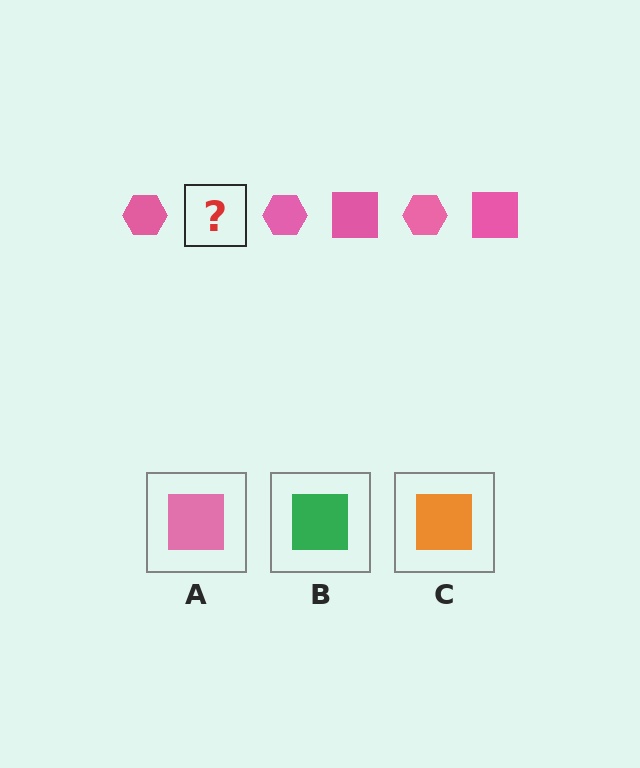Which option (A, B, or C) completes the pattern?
A.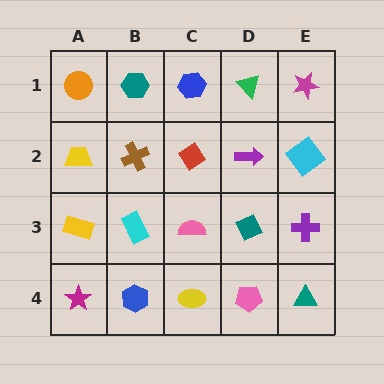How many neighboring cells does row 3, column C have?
4.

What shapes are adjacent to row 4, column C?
A pink semicircle (row 3, column C), a blue hexagon (row 4, column B), a pink pentagon (row 4, column D).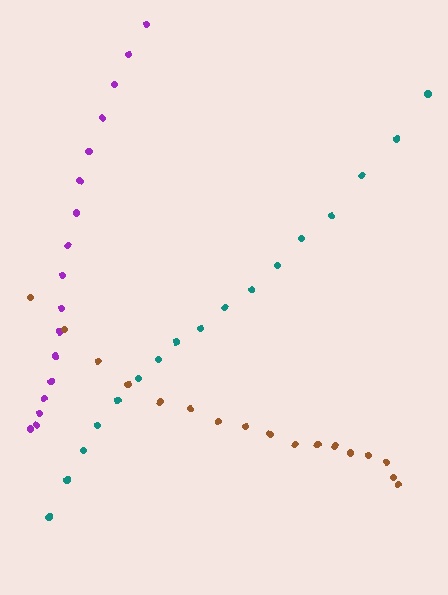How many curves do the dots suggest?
There are 3 distinct paths.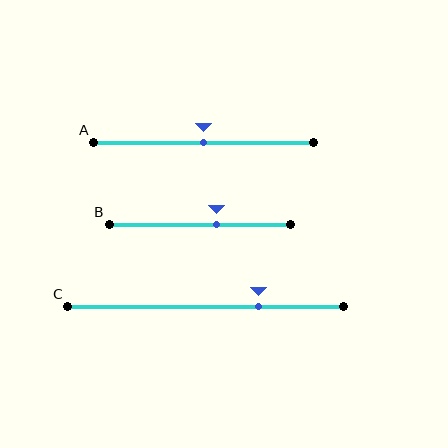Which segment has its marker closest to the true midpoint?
Segment A has its marker closest to the true midpoint.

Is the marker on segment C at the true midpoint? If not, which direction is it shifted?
No, the marker on segment C is shifted to the right by about 19% of the segment length.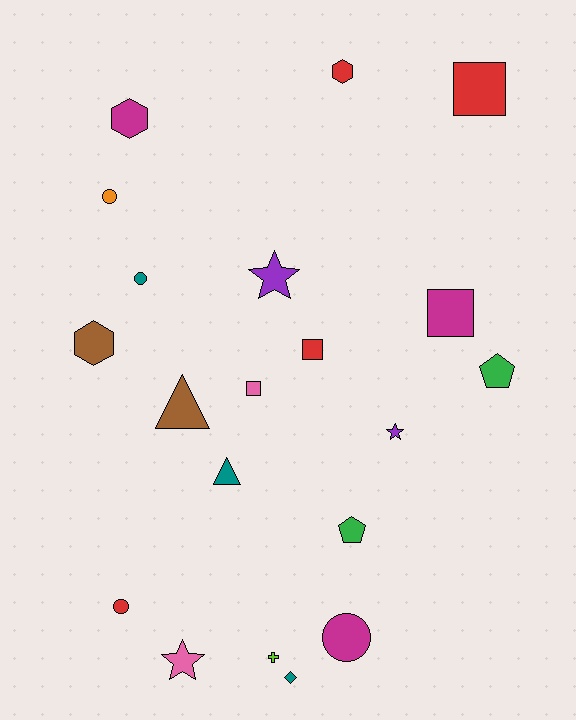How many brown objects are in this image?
There are 2 brown objects.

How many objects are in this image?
There are 20 objects.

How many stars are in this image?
There are 3 stars.